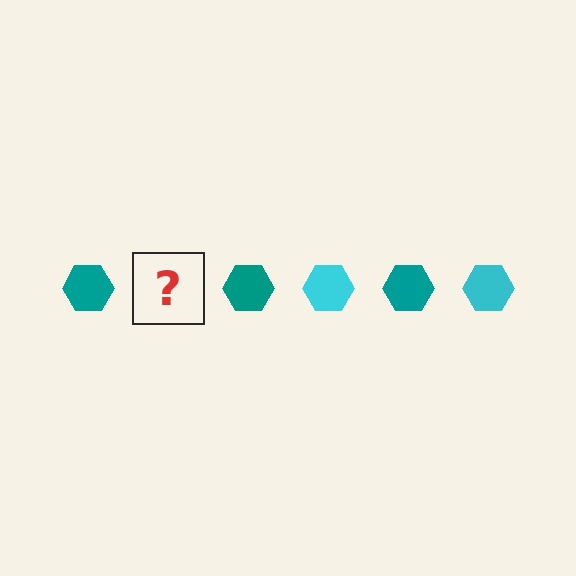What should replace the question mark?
The question mark should be replaced with a cyan hexagon.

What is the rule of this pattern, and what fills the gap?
The rule is that the pattern cycles through teal, cyan hexagons. The gap should be filled with a cyan hexagon.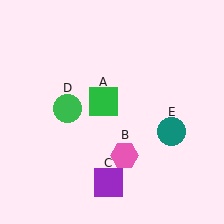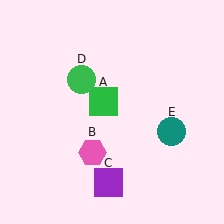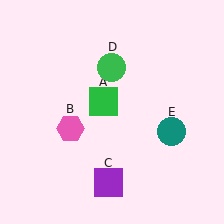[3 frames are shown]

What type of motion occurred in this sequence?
The pink hexagon (object B), green circle (object D) rotated clockwise around the center of the scene.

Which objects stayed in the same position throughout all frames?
Green square (object A) and purple square (object C) and teal circle (object E) remained stationary.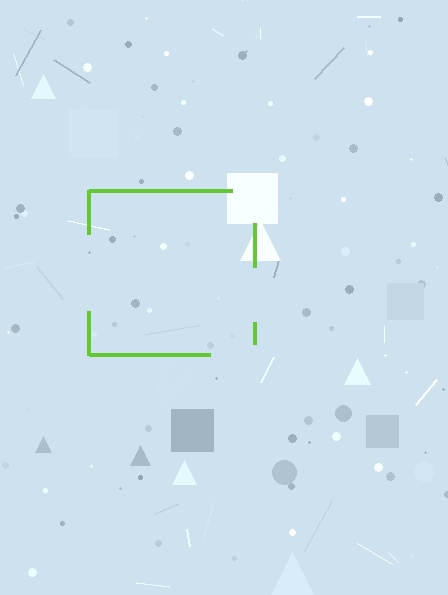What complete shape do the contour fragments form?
The contour fragments form a square.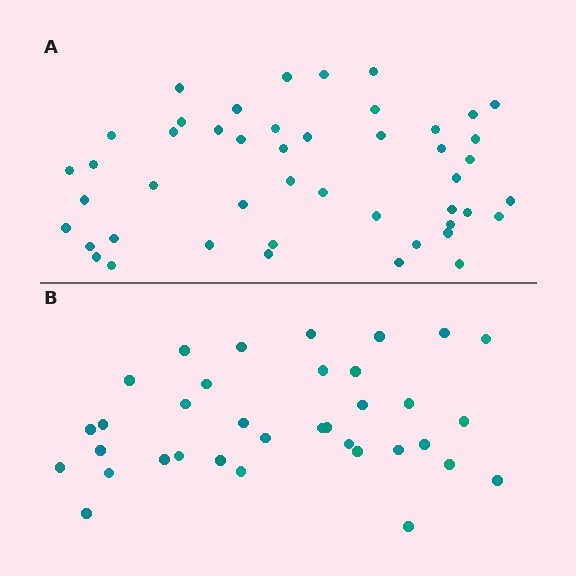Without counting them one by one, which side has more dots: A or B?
Region A (the top region) has more dots.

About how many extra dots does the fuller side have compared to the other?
Region A has roughly 12 or so more dots than region B.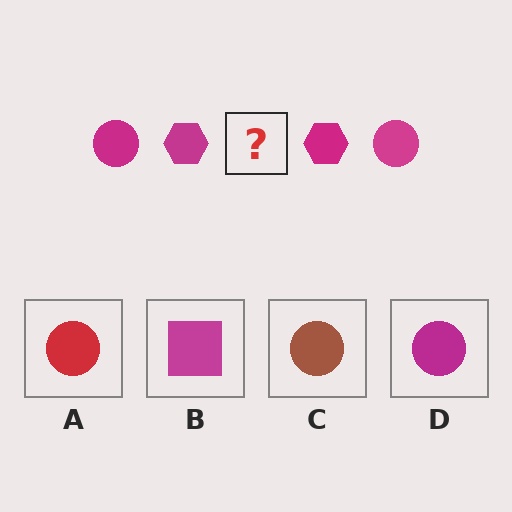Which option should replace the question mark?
Option D.